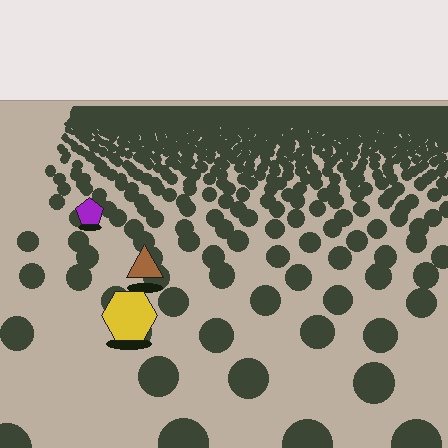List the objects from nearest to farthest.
From nearest to farthest: the yellow hexagon, the brown triangle, the purple pentagon.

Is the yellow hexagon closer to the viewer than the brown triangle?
Yes. The yellow hexagon is closer — you can tell from the texture gradient: the ground texture is coarser near it.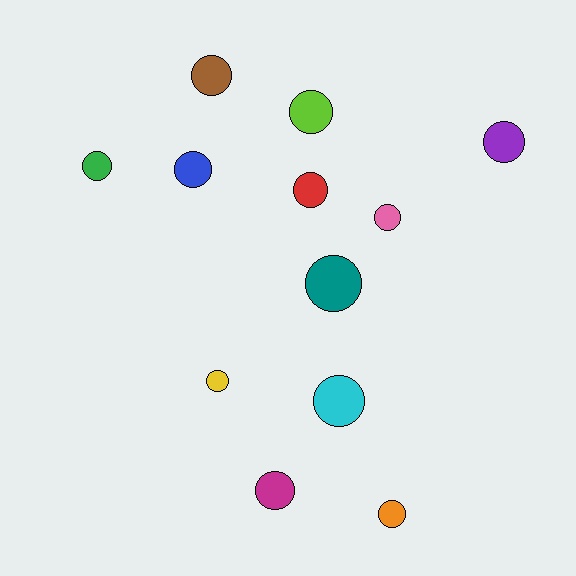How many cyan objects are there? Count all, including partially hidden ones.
There is 1 cyan object.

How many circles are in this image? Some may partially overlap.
There are 12 circles.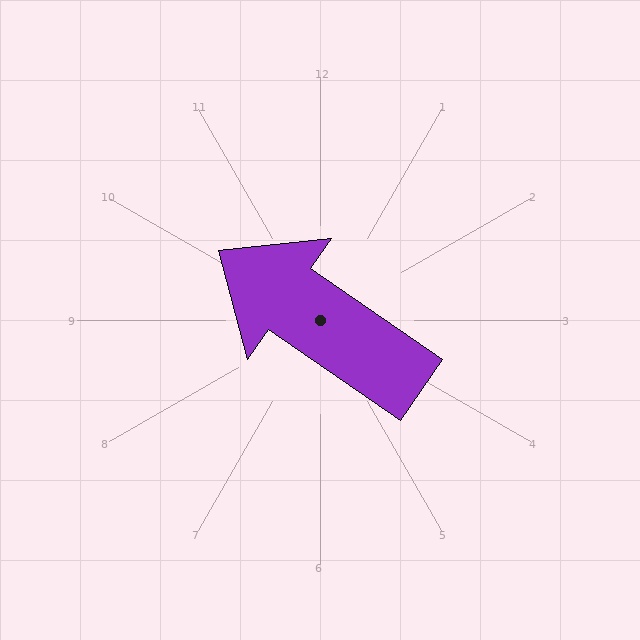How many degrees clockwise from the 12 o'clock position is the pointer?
Approximately 305 degrees.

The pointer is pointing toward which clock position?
Roughly 10 o'clock.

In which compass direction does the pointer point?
Northwest.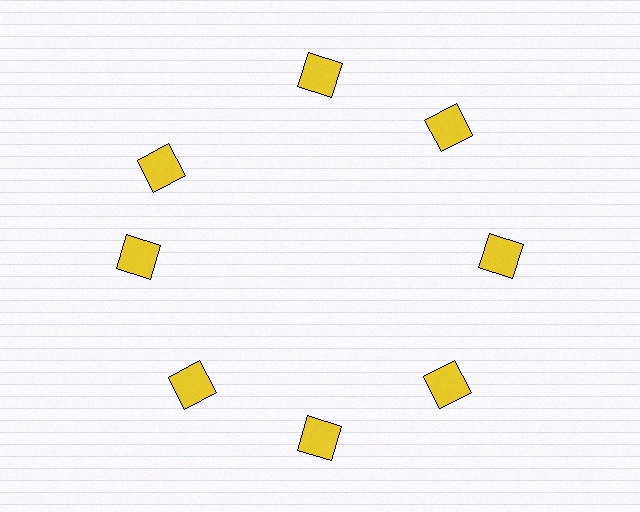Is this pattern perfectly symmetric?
No. The 8 yellow squares are arranged in a ring, but one element near the 10 o'clock position is rotated out of alignment along the ring, breaking the 8-fold rotational symmetry.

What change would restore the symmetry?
The symmetry would be restored by rotating it back into even spacing with its neighbors so that all 8 squares sit at equal angles and equal distance from the center.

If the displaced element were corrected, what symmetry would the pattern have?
It would have 8-fold rotational symmetry — the pattern would map onto itself every 45 degrees.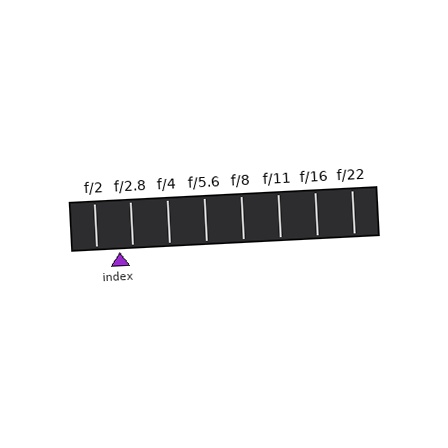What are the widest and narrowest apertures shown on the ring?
The widest aperture shown is f/2 and the narrowest is f/22.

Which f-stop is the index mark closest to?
The index mark is closest to f/2.8.